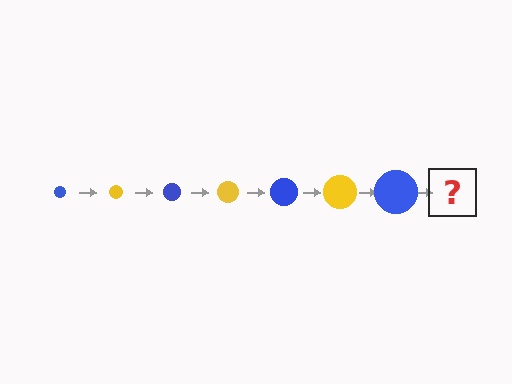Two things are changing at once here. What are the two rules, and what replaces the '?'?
The two rules are that the circle grows larger each step and the color cycles through blue and yellow. The '?' should be a yellow circle, larger than the previous one.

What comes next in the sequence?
The next element should be a yellow circle, larger than the previous one.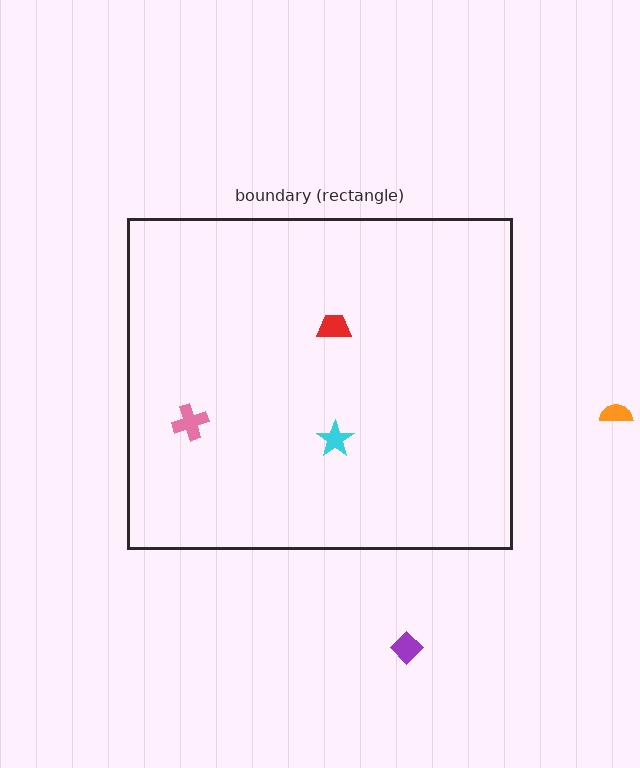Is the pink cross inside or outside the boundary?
Inside.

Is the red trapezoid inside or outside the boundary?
Inside.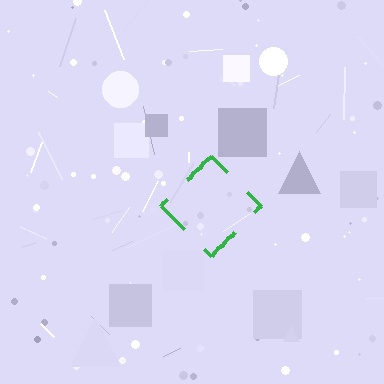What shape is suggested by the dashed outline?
The dashed outline suggests a diamond.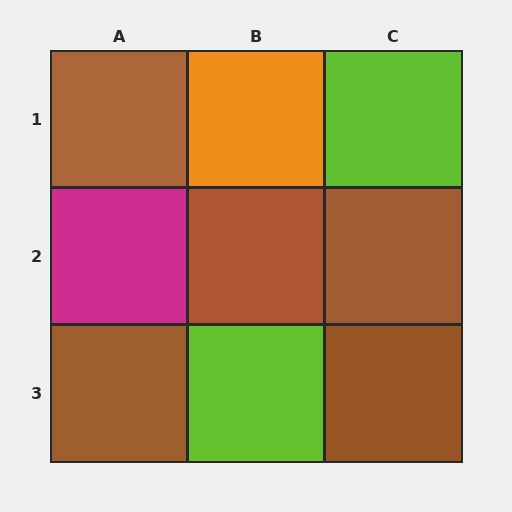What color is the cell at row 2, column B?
Brown.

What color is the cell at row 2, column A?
Magenta.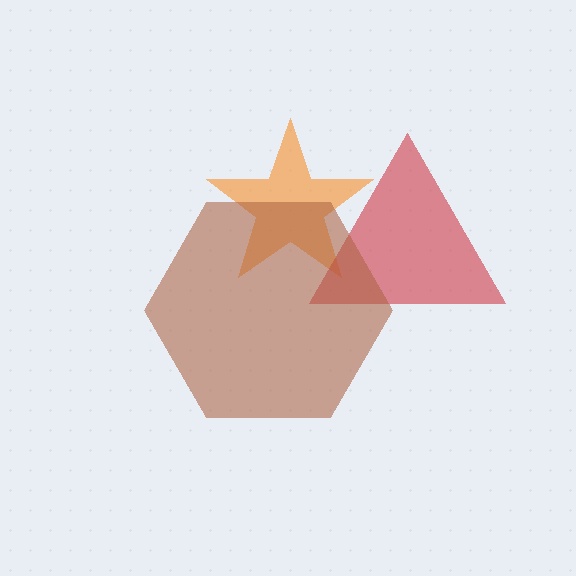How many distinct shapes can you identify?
There are 3 distinct shapes: an orange star, a red triangle, a brown hexagon.